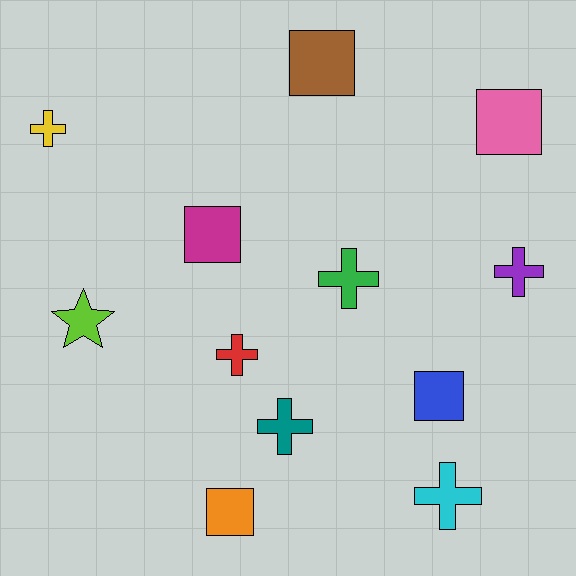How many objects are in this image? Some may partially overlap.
There are 12 objects.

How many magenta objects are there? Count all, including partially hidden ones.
There is 1 magenta object.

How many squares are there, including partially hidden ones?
There are 5 squares.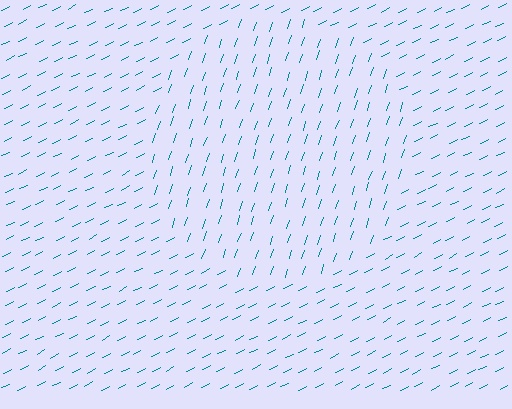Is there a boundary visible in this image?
Yes, there is a texture boundary formed by a change in line orientation.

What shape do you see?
I see a circle.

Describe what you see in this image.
The image is filled with small teal line segments. A circle region in the image has lines oriented differently from the surrounding lines, creating a visible texture boundary.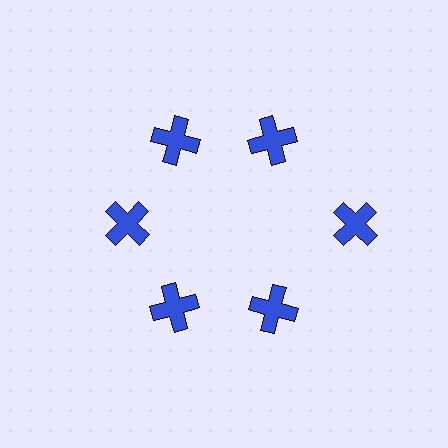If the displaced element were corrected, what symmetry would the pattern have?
It would have 6-fold rotational symmetry — the pattern would map onto itself every 60 degrees.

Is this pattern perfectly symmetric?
No. The 6 blue crosses are arranged in a ring, but one element near the 3 o'clock position is pushed outward from the center, breaking the 6-fold rotational symmetry.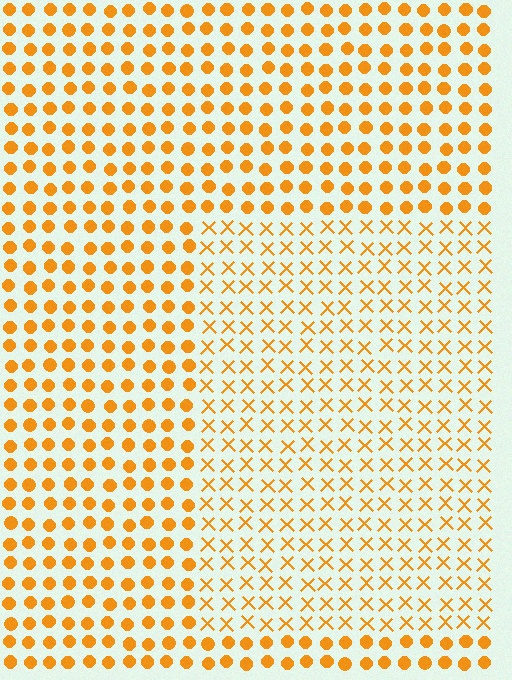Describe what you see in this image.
The image is filled with small orange elements arranged in a uniform grid. A rectangle-shaped region contains X marks, while the surrounding area contains circles. The boundary is defined purely by the change in element shape.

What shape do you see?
I see a rectangle.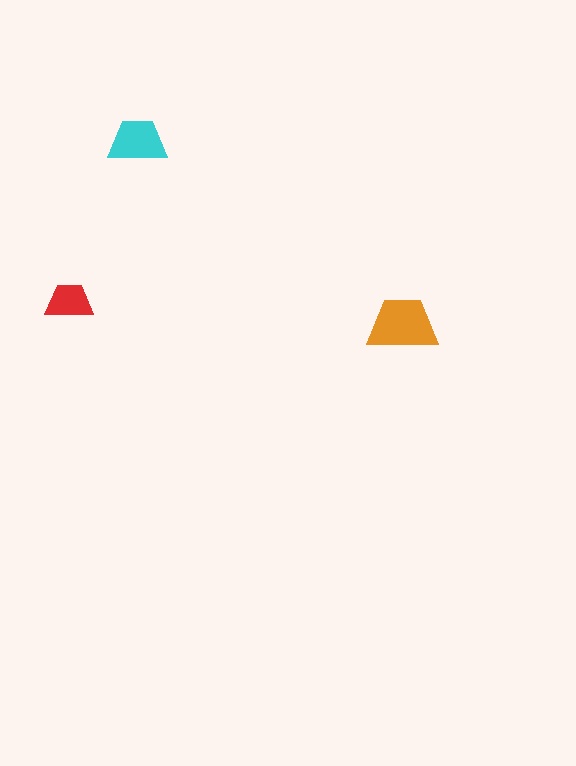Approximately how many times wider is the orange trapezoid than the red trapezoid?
About 1.5 times wider.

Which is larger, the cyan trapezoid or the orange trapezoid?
The orange one.